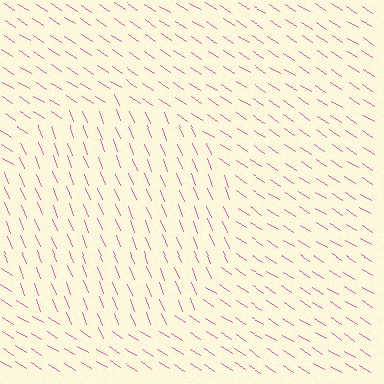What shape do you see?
I see a circle.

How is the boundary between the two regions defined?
The boundary is defined purely by a change in line orientation (approximately 35 degrees difference). All lines are the same color and thickness.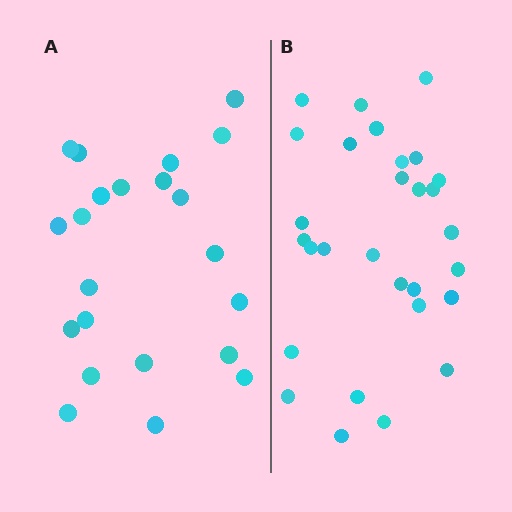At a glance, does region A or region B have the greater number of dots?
Region B (the right region) has more dots.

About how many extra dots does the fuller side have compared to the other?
Region B has roughly 8 or so more dots than region A.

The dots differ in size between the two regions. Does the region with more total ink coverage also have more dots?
No. Region A has more total ink coverage because its dots are larger, but region B actually contains more individual dots. Total area can be misleading — the number of items is what matters here.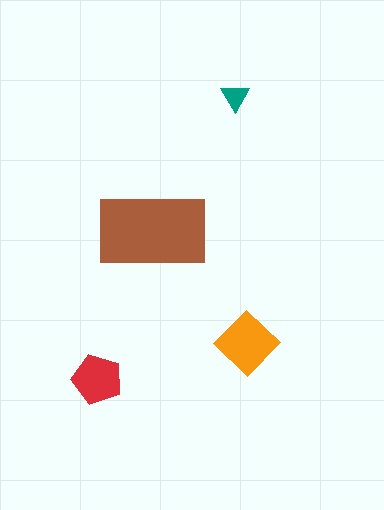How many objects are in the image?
There are 4 objects in the image.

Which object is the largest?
The brown rectangle.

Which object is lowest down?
The red pentagon is bottommost.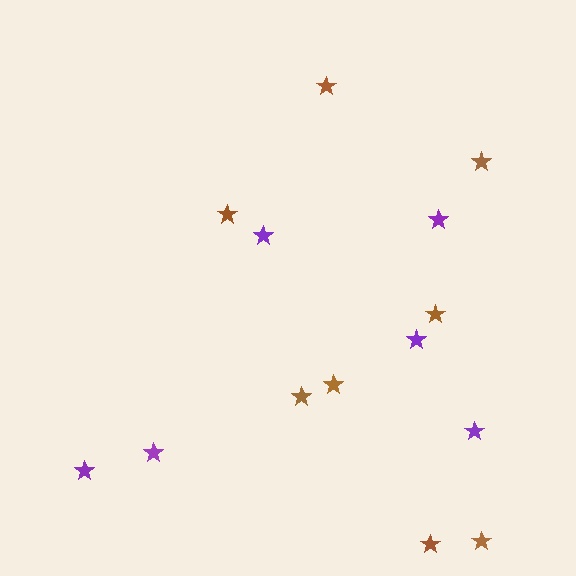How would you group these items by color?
There are 2 groups: one group of purple stars (6) and one group of brown stars (8).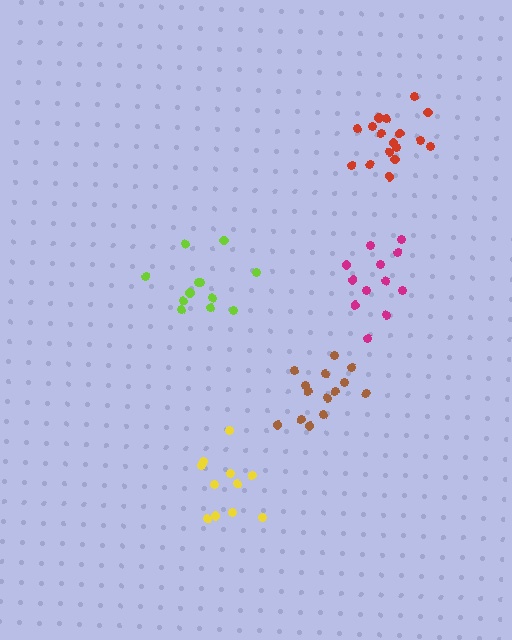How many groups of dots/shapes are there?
There are 5 groups.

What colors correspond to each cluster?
The clusters are colored: magenta, yellow, lime, red, brown.